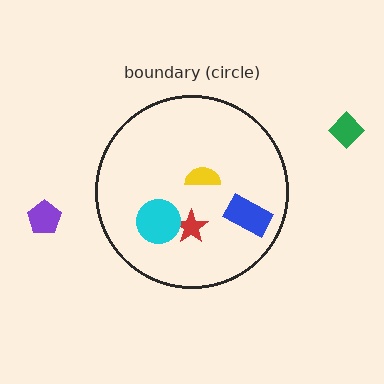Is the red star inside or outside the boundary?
Inside.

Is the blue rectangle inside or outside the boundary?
Inside.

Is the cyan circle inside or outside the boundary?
Inside.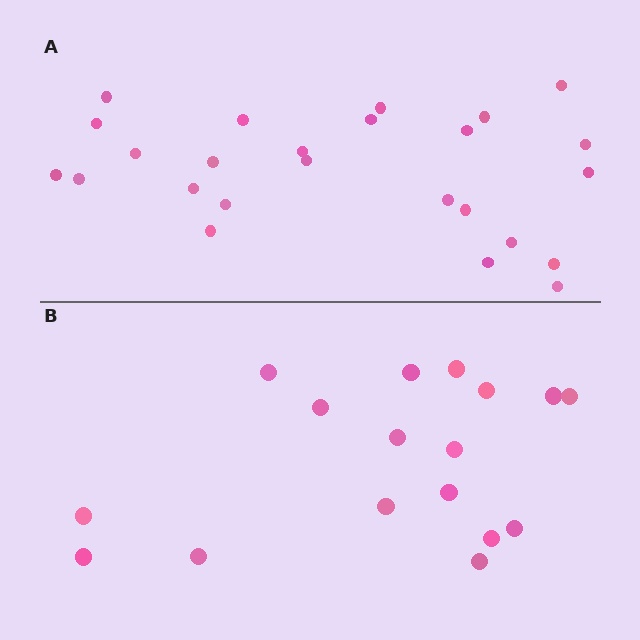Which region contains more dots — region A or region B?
Region A (the top region) has more dots.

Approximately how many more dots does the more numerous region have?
Region A has roughly 8 or so more dots than region B.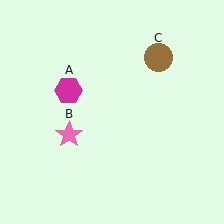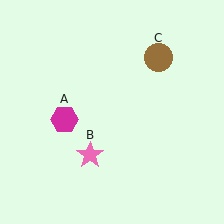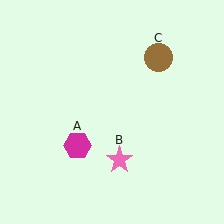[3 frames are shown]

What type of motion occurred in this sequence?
The magenta hexagon (object A), pink star (object B) rotated counterclockwise around the center of the scene.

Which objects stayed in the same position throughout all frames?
Brown circle (object C) remained stationary.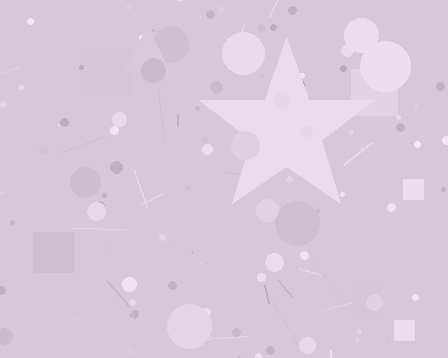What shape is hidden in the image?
A star is hidden in the image.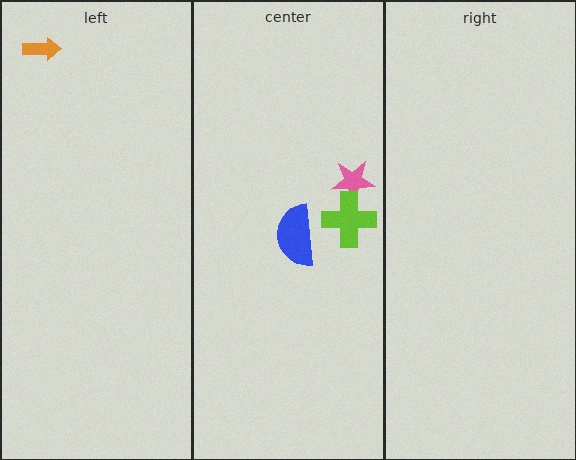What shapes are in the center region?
The blue semicircle, the pink star, the lime cross.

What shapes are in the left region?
The orange arrow.